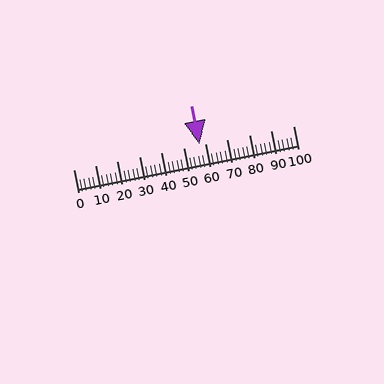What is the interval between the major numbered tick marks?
The major tick marks are spaced 10 units apart.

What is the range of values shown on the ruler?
The ruler shows values from 0 to 100.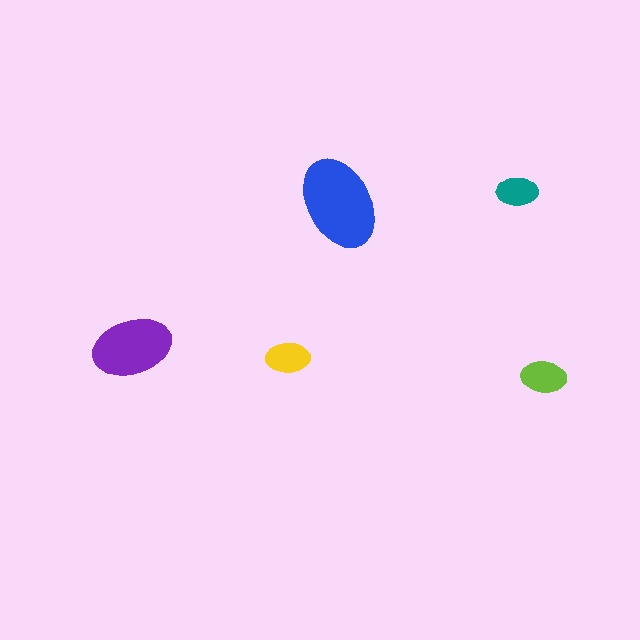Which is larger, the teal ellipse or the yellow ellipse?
The yellow one.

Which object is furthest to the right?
The lime ellipse is rightmost.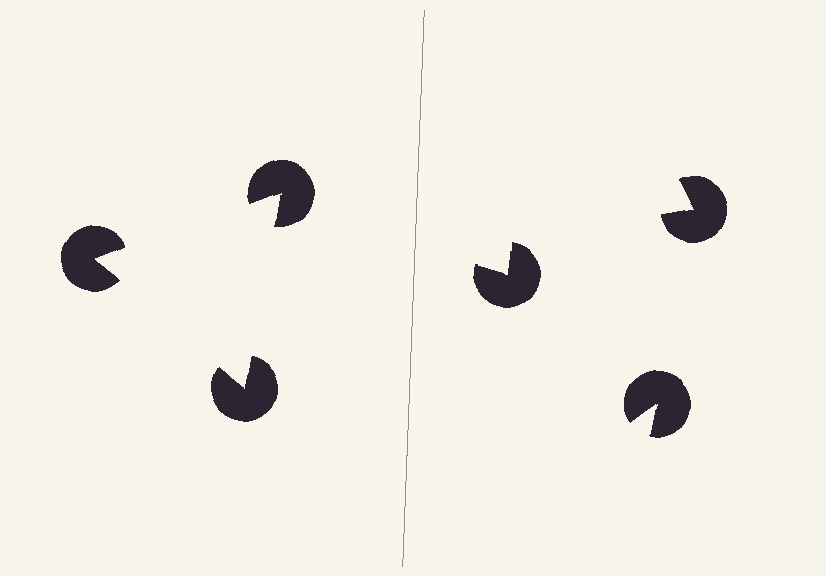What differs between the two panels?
The pac-man discs are positioned identically on both sides; only the wedge orientations differ. On the left they align to a triangle; on the right they are misaligned.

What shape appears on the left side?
An illusory triangle.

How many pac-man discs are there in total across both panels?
6 — 3 on each side.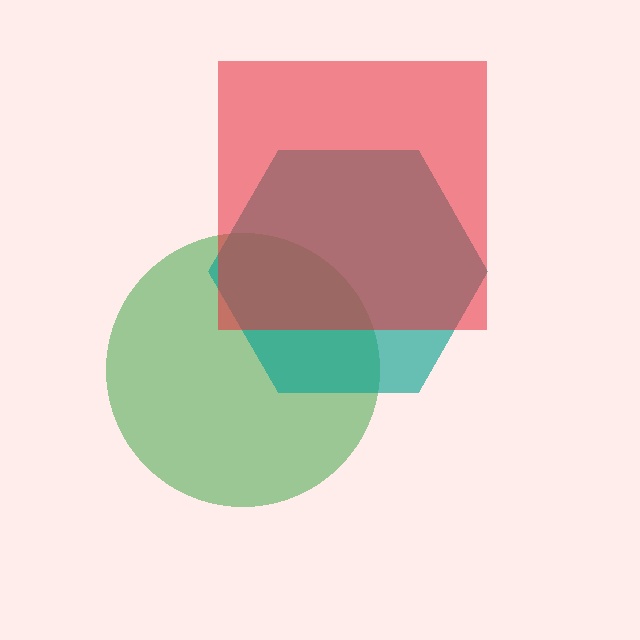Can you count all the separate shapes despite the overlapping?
Yes, there are 3 separate shapes.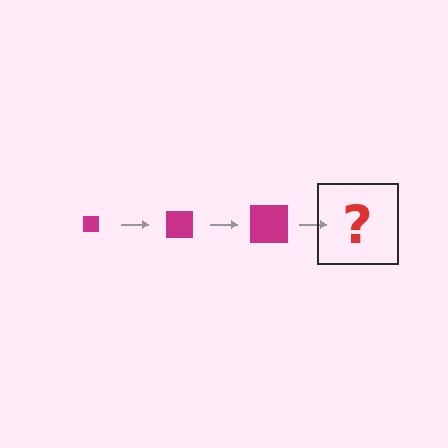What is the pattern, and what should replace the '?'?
The pattern is that the square gets progressively larger each step. The '?' should be a magenta square, larger than the previous one.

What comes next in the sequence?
The next element should be a magenta square, larger than the previous one.